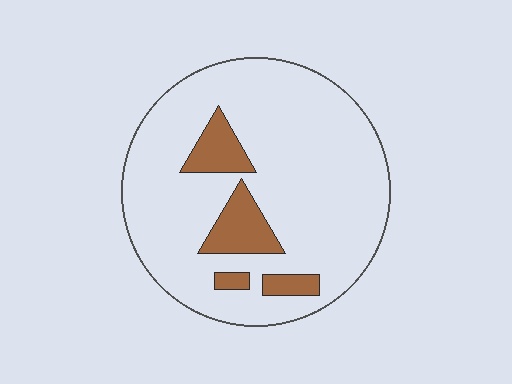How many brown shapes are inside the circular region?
4.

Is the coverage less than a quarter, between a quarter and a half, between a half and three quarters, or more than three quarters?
Less than a quarter.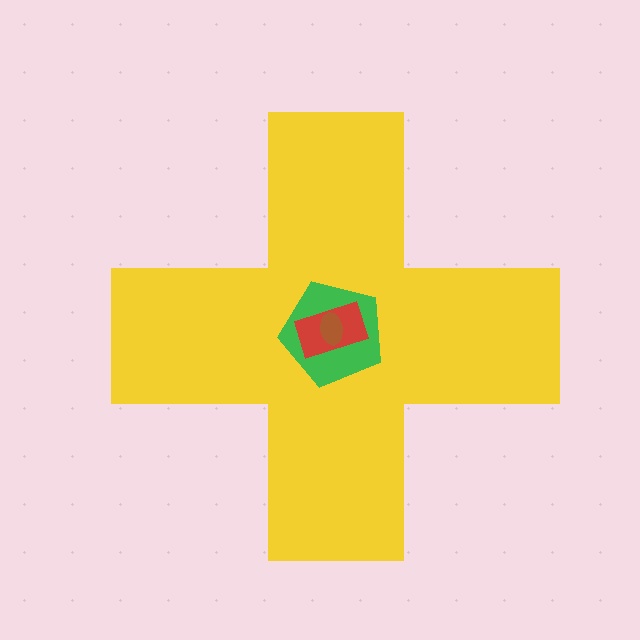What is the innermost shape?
The brown ellipse.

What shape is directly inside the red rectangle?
The brown ellipse.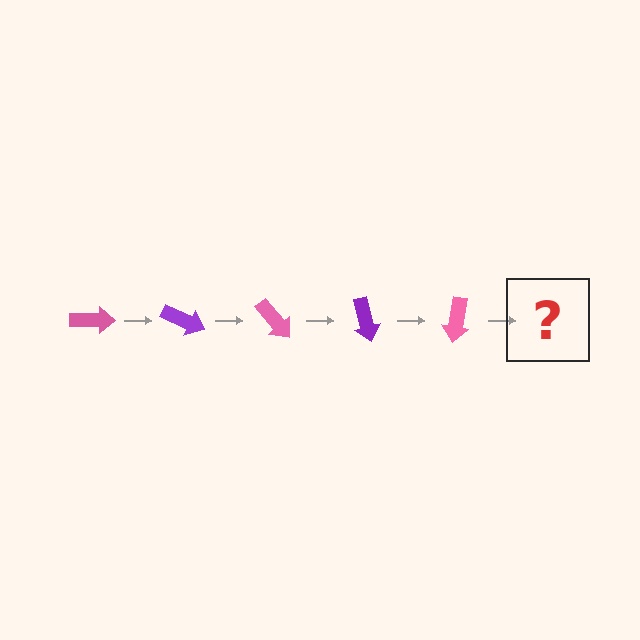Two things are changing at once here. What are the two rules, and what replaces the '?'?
The two rules are that it rotates 25 degrees each step and the color cycles through pink and purple. The '?' should be a purple arrow, rotated 125 degrees from the start.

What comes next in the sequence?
The next element should be a purple arrow, rotated 125 degrees from the start.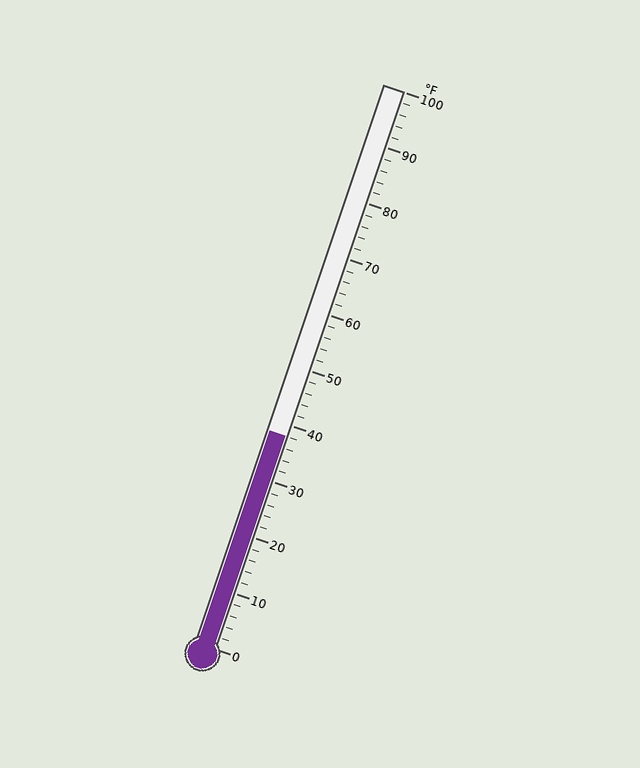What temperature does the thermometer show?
The thermometer shows approximately 38°F.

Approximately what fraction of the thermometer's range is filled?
The thermometer is filled to approximately 40% of its range.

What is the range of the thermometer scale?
The thermometer scale ranges from 0°F to 100°F.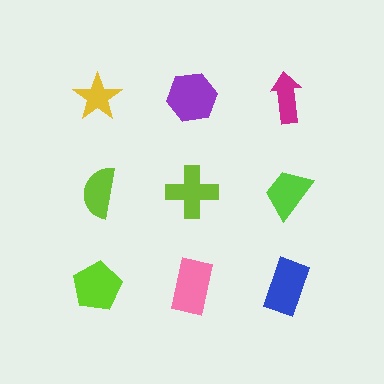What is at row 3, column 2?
A pink rectangle.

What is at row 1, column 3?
A magenta arrow.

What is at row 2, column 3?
A lime trapezoid.